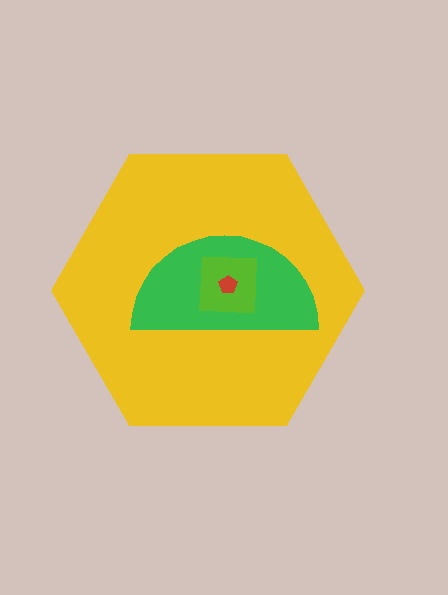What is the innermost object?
The red pentagon.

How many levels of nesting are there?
4.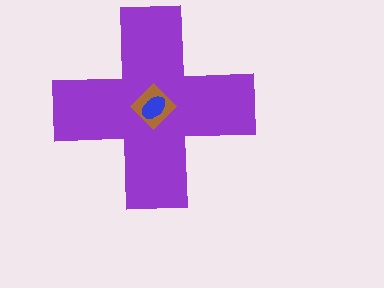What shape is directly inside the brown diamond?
The blue ellipse.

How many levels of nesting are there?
3.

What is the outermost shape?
The purple cross.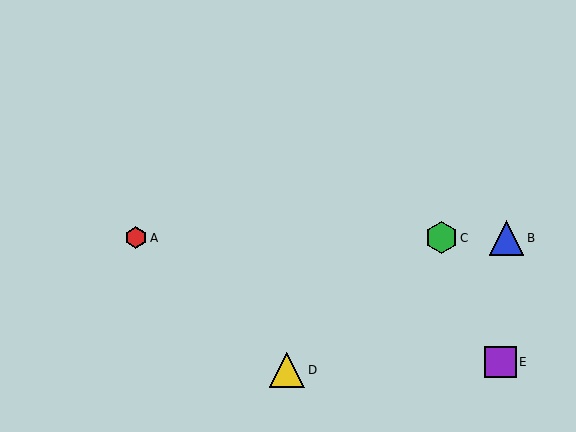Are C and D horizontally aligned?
No, C is at y≈238 and D is at y≈370.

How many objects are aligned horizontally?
3 objects (A, B, C) are aligned horizontally.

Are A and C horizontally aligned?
Yes, both are at y≈238.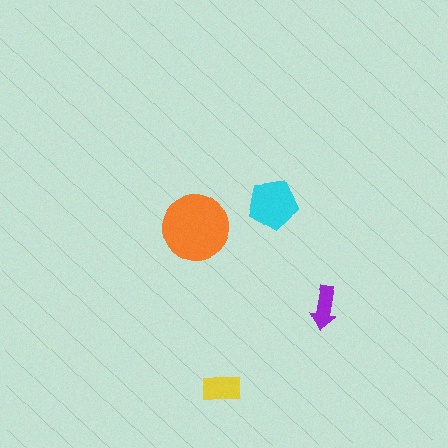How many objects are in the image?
There are 4 objects in the image.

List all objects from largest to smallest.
The orange circle, the cyan pentagon, the yellow rectangle, the purple arrow.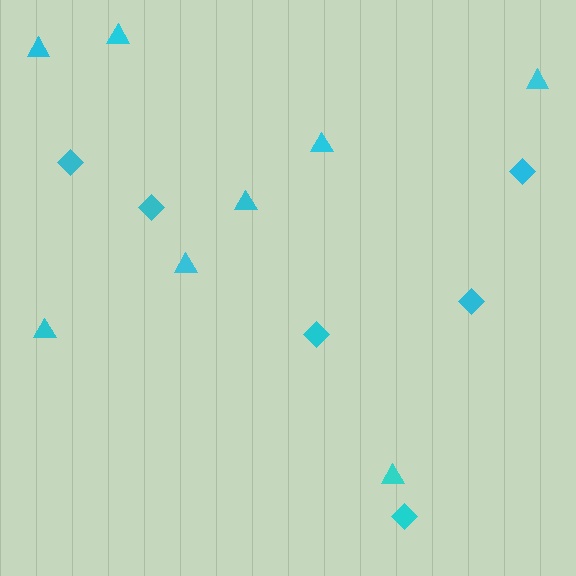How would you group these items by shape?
There are 2 groups: one group of triangles (8) and one group of diamonds (6).